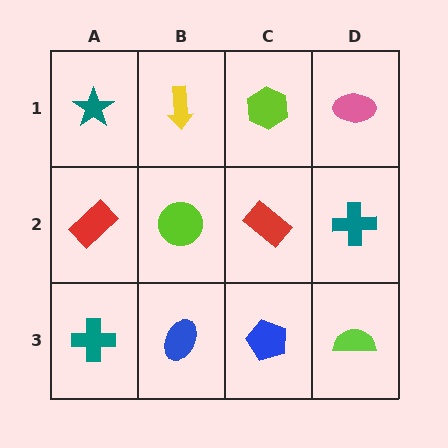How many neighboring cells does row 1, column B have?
3.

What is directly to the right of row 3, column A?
A blue ellipse.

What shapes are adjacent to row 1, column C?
A red rectangle (row 2, column C), a yellow arrow (row 1, column B), a pink ellipse (row 1, column D).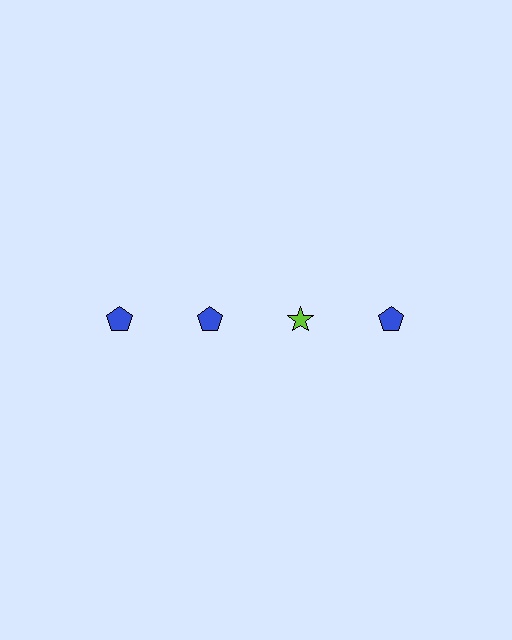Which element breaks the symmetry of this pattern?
The lime star in the top row, center column breaks the symmetry. All other shapes are blue pentagons.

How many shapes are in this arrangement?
There are 4 shapes arranged in a grid pattern.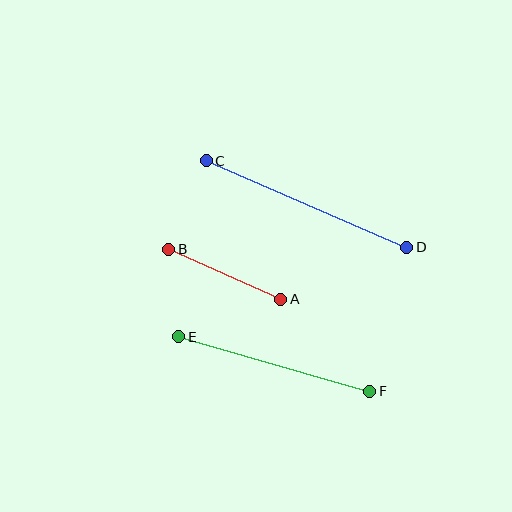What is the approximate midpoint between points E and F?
The midpoint is at approximately (274, 364) pixels.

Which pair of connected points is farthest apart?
Points C and D are farthest apart.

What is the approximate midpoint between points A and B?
The midpoint is at approximately (225, 274) pixels.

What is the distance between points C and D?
The distance is approximately 218 pixels.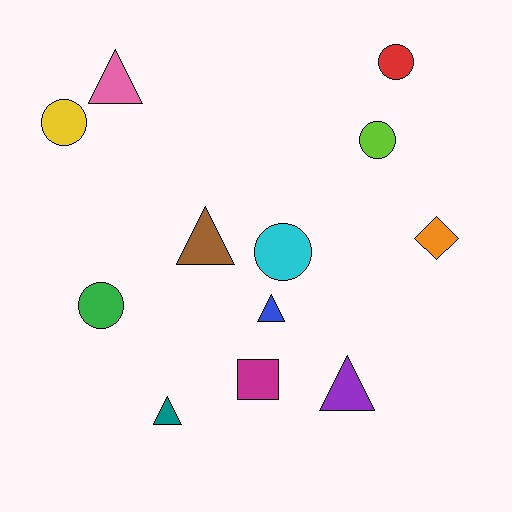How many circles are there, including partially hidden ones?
There are 5 circles.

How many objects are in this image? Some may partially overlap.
There are 12 objects.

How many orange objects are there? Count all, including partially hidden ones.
There is 1 orange object.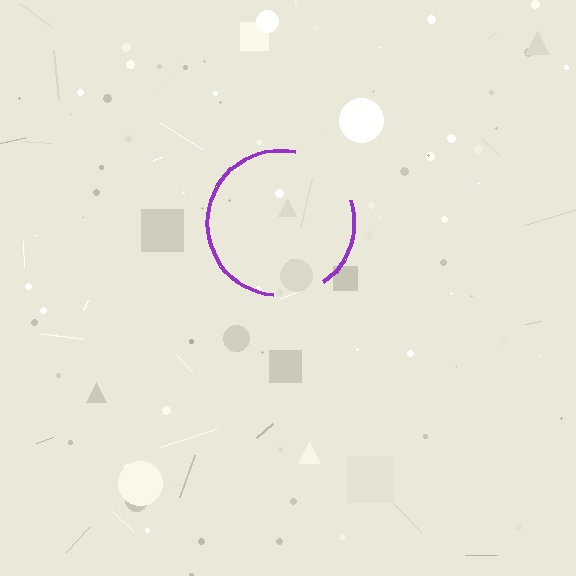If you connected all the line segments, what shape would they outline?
They would outline a circle.